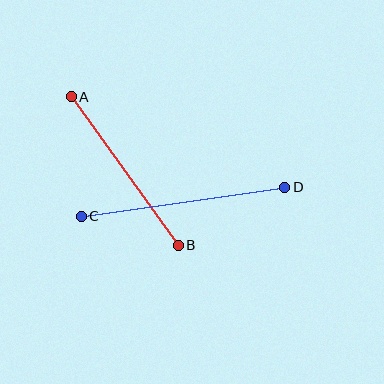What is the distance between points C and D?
The distance is approximately 206 pixels.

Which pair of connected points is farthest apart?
Points C and D are farthest apart.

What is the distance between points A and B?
The distance is approximately 183 pixels.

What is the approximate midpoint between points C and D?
The midpoint is at approximately (183, 202) pixels.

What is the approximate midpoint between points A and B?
The midpoint is at approximately (125, 171) pixels.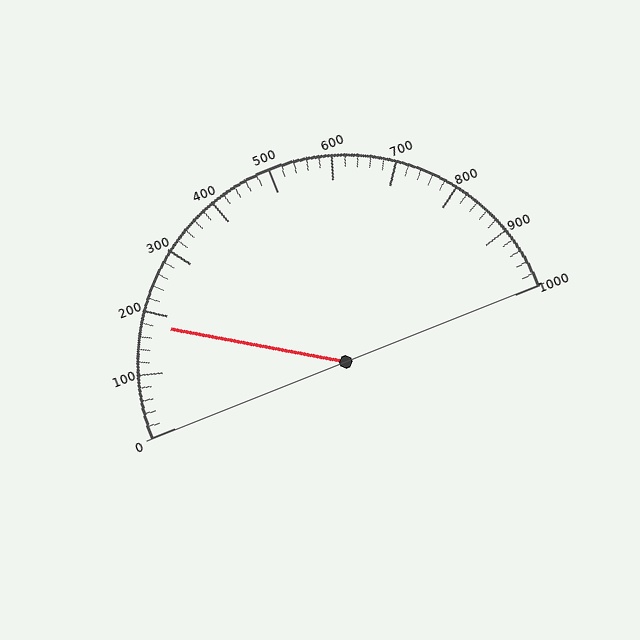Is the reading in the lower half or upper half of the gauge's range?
The reading is in the lower half of the range (0 to 1000).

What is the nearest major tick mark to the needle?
The nearest major tick mark is 200.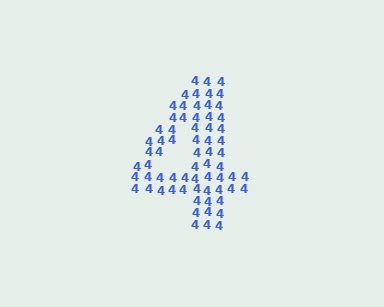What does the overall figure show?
The overall figure shows the digit 4.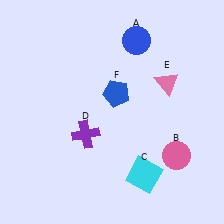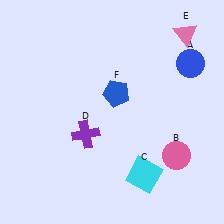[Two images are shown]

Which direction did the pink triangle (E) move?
The pink triangle (E) moved up.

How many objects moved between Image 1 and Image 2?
2 objects moved between the two images.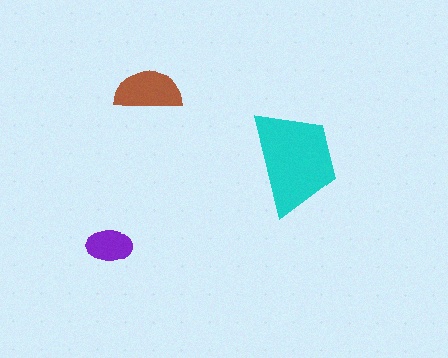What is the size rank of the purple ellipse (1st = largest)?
3rd.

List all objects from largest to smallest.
The cyan trapezoid, the brown semicircle, the purple ellipse.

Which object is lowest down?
The purple ellipse is bottommost.